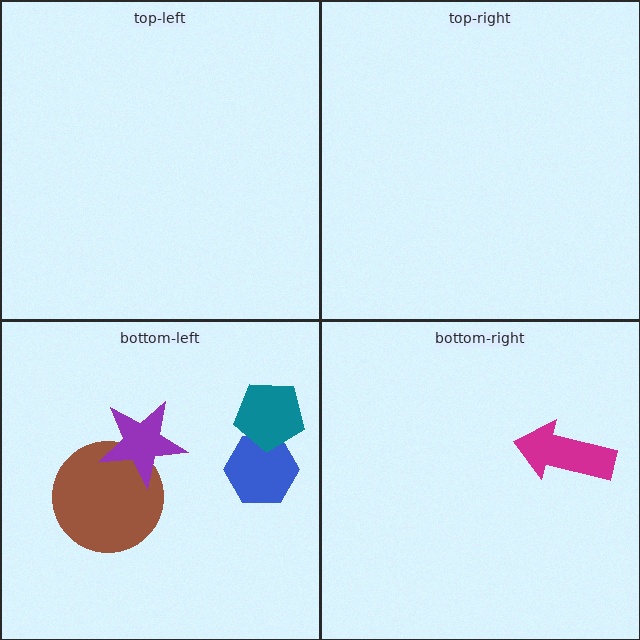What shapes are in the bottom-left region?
The brown circle, the blue hexagon, the purple star, the teal pentagon.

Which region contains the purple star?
The bottom-left region.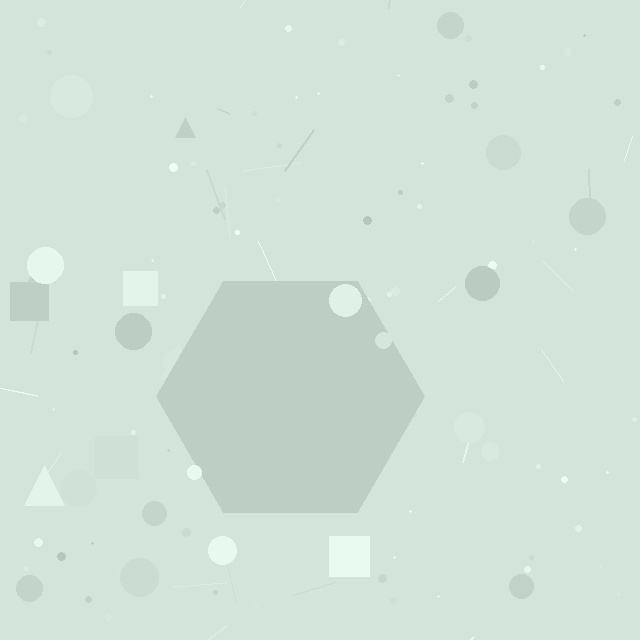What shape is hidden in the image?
A hexagon is hidden in the image.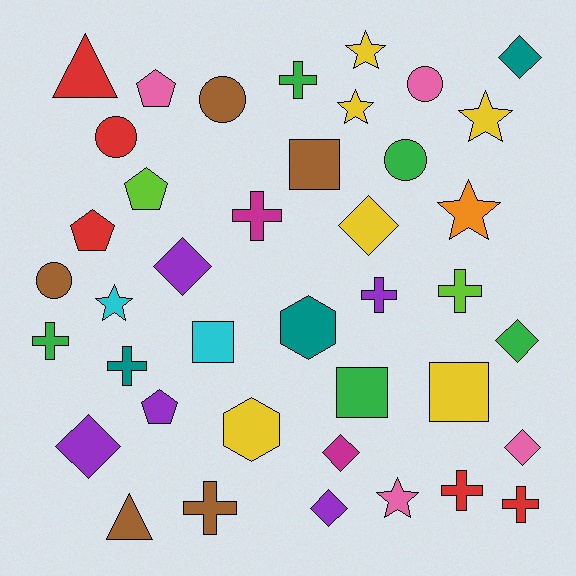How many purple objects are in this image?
There are 5 purple objects.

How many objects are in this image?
There are 40 objects.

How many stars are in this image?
There are 6 stars.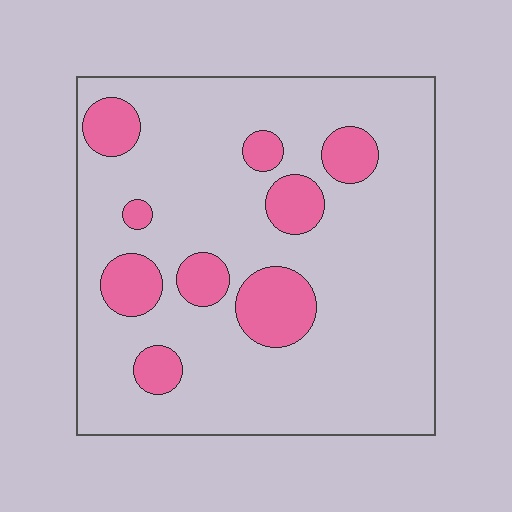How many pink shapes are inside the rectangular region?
9.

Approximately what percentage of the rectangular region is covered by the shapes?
Approximately 20%.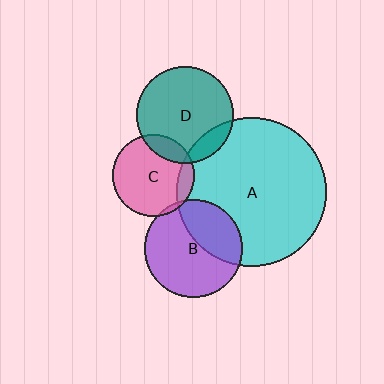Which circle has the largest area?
Circle A (cyan).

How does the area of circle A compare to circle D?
Approximately 2.4 times.